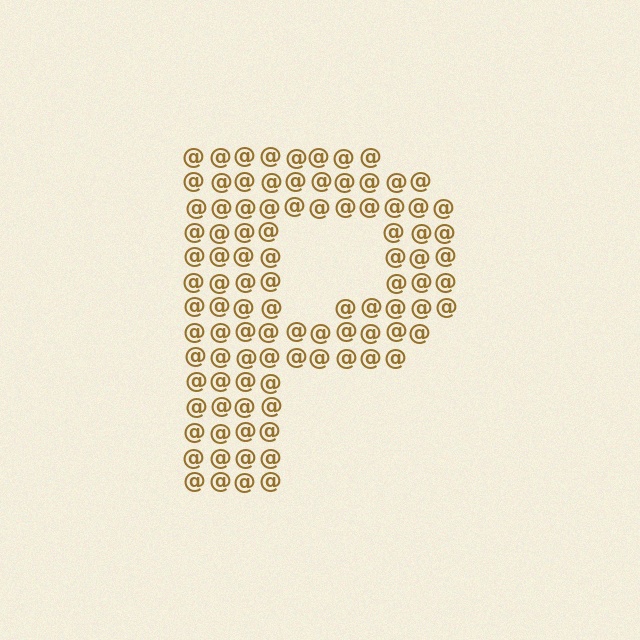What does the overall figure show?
The overall figure shows the letter P.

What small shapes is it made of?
It is made of small at signs.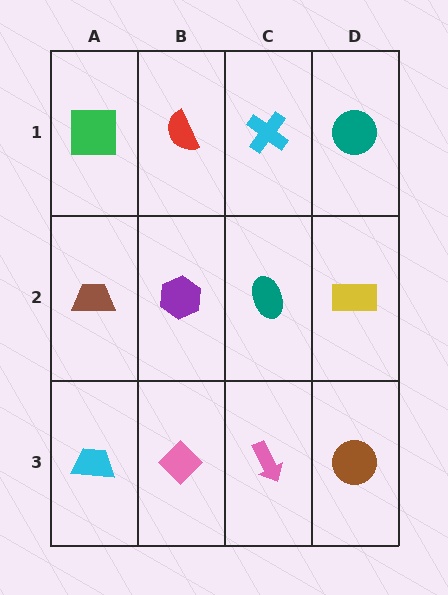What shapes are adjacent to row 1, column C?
A teal ellipse (row 2, column C), a red semicircle (row 1, column B), a teal circle (row 1, column D).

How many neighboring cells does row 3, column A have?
2.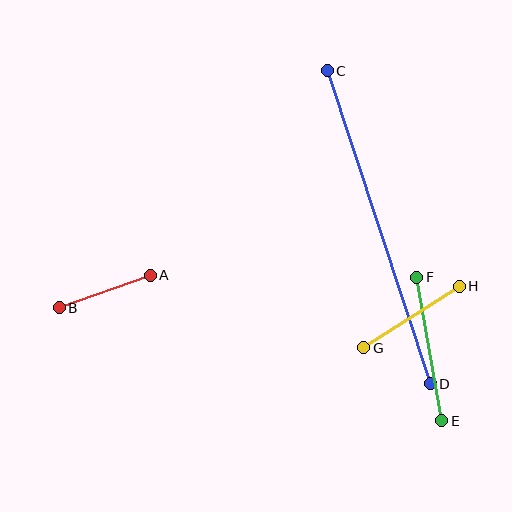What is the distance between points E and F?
The distance is approximately 146 pixels.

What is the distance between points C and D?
The distance is approximately 329 pixels.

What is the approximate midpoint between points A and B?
The midpoint is at approximately (105, 291) pixels.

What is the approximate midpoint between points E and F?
The midpoint is at approximately (429, 349) pixels.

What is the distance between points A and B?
The distance is approximately 97 pixels.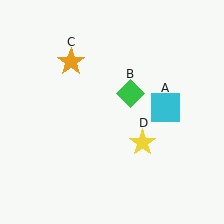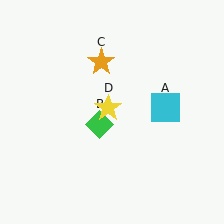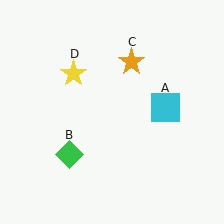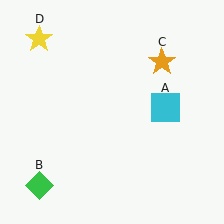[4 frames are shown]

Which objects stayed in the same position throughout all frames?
Cyan square (object A) remained stationary.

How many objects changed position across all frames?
3 objects changed position: green diamond (object B), orange star (object C), yellow star (object D).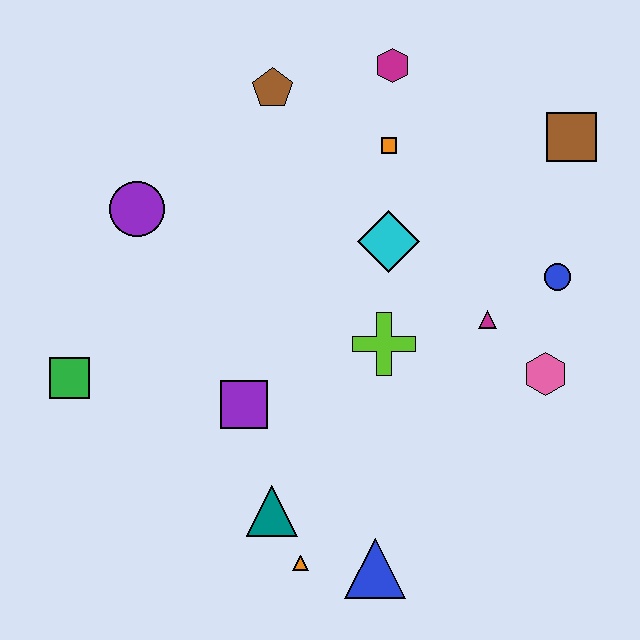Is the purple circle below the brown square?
Yes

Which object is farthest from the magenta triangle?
The green square is farthest from the magenta triangle.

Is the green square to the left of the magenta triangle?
Yes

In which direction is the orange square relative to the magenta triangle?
The orange square is above the magenta triangle.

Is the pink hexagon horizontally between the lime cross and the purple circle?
No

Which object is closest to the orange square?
The magenta hexagon is closest to the orange square.